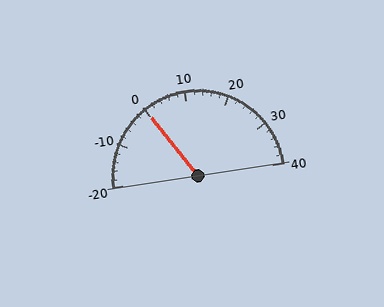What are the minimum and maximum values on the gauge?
The gauge ranges from -20 to 40.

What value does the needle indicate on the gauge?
The needle indicates approximately 0.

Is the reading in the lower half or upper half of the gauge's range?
The reading is in the lower half of the range (-20 to 40).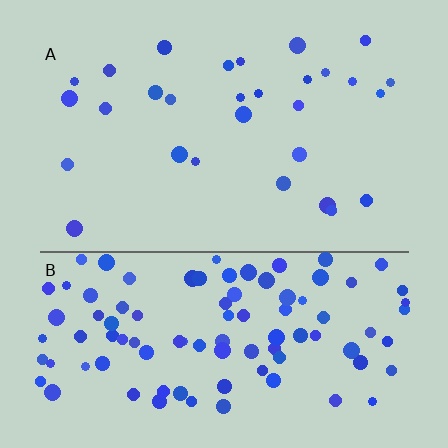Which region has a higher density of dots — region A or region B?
B (the bottom).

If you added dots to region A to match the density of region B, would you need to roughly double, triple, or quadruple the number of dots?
Approximately triple.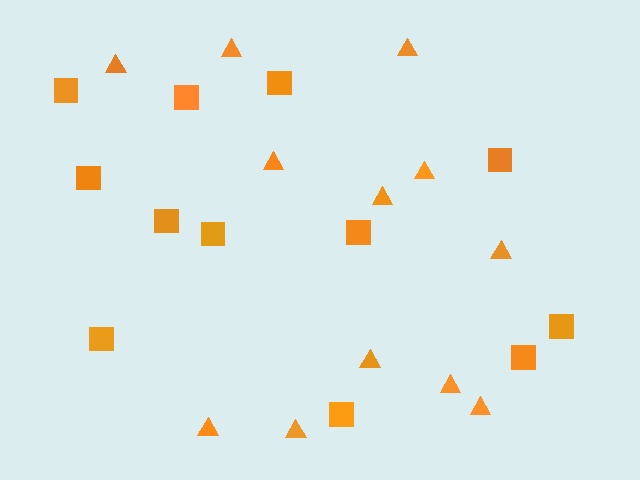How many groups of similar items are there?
There are 2 groups: one group of triangles (12) and one group of squares (12).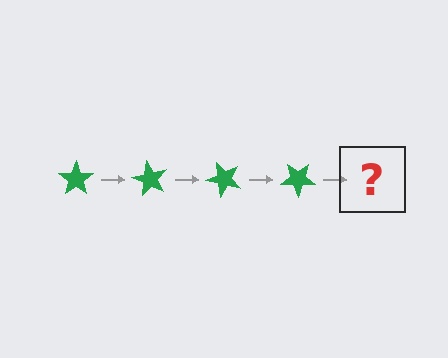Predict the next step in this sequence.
The next step is a green star rotated 240 degrees.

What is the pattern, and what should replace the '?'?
The pattern is that the star rotates 60 degrees each step. The '?' should be a green star rotated 240 degrees.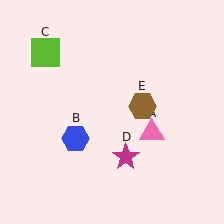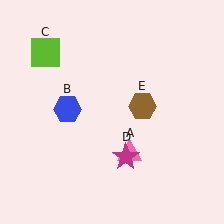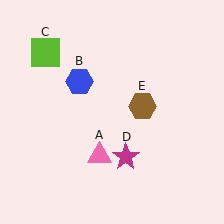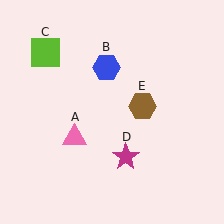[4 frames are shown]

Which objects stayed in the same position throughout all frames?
Lime square (object C) and magenta star (object D) and brown hexagon (object E) remained stationary.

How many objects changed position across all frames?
2 objects changed position: pink triangle (object A), blue hexagon (object B).